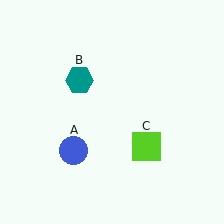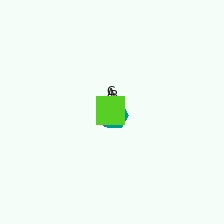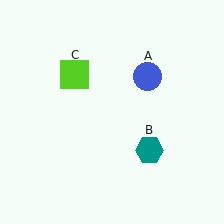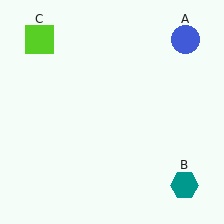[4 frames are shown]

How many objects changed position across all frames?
3 objects changed position: blue circle (object A), teal hexagon (object B), lime square (object C).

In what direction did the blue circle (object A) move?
The blue circle (object A) moved up and to the right.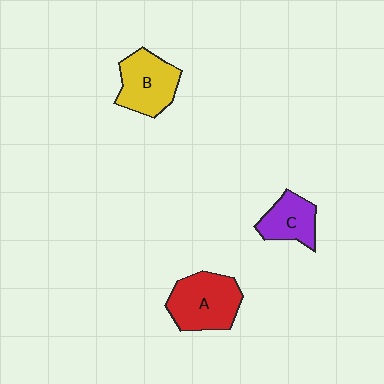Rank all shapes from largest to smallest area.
From largest to smallest: A (red), B (yellow), C (purple).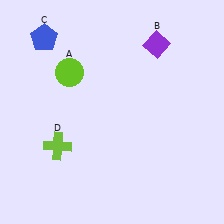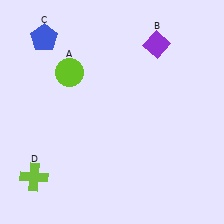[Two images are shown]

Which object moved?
The lime cross (D) moved down.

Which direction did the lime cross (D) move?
The lime cross (D) moved down.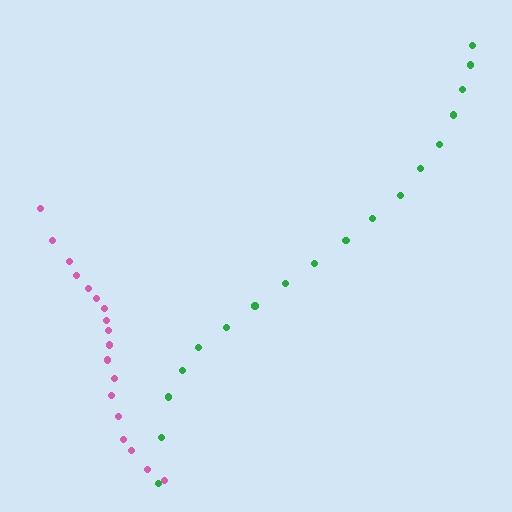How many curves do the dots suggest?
There are 2 distinct paths.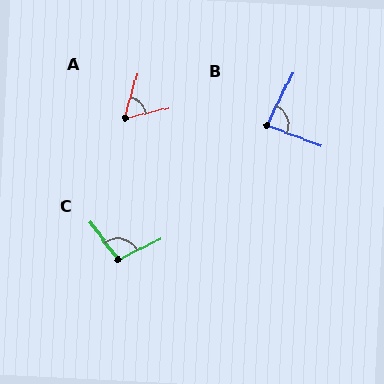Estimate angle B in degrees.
Approximately 85 degrees.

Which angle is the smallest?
A, at approximately 61 degrees.